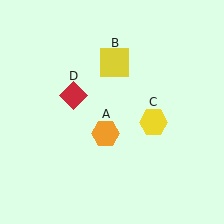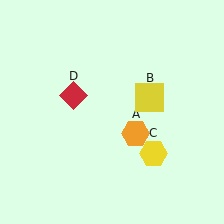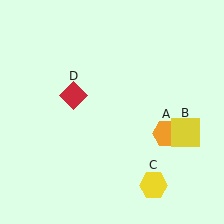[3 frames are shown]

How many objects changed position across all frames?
3 objects changed position: orange hexagon (object A), yellow square (object B), yellow hexagon (object C).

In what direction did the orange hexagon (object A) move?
The orange hexagon (object A) moved right.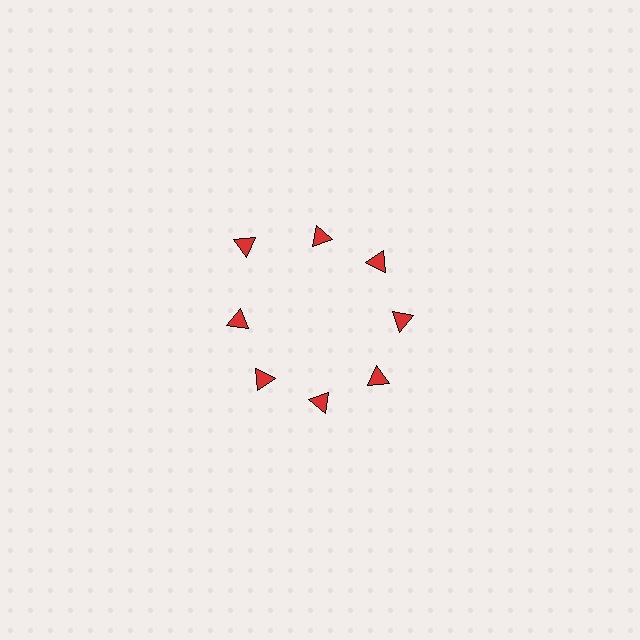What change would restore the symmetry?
The symmetry would be restored by moving it inward, back onto the ring so that all 8 triangles sit at equal angles and equal distance from the center.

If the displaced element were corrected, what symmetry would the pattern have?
It would have 8-fold rotational symmetry — the pattern would map onto itself every 45 degrees.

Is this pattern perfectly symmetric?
No. The 8 red triangles are arranged in a ring, but one element near the 10 o'clock position is pushed outward from the center, breaking the 8-fold rotational symmetry.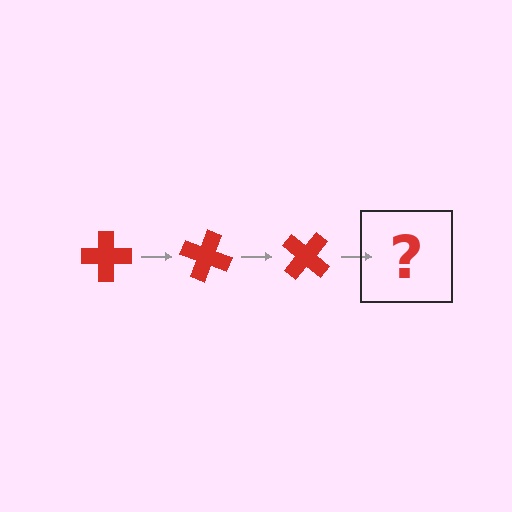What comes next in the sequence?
The next element should be a red cross rotated 60 degrees.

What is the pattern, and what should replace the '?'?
The pattern is that the cross rotates 20 degrees each step. The '?' should be a red cross rotated 60 degrees.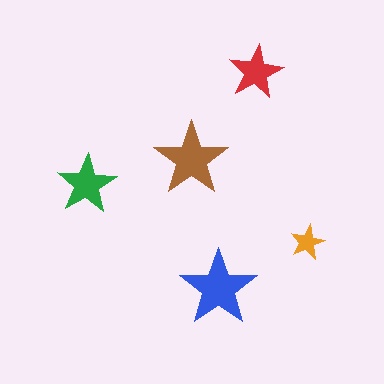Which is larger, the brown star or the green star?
The brown one.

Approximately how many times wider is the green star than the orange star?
About 1.5 times wider.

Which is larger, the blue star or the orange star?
The blue one.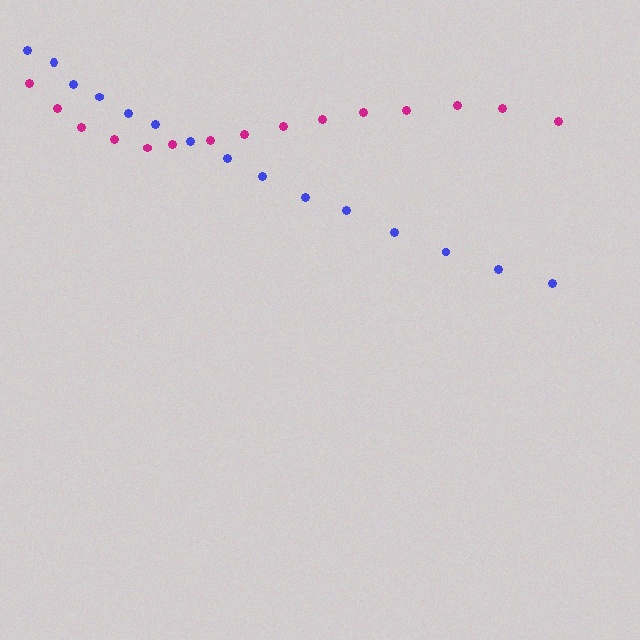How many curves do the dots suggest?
There are 2 distinct paths.